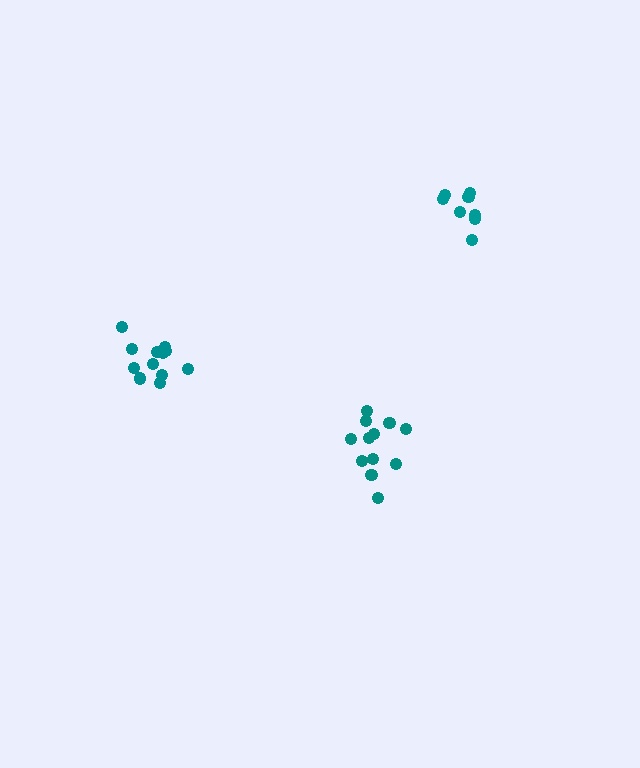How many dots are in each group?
Group 1: 12 dots, Group 2: 8 dots, Group 3: 12 dots (32 total).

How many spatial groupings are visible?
There are 3 spatial groupings.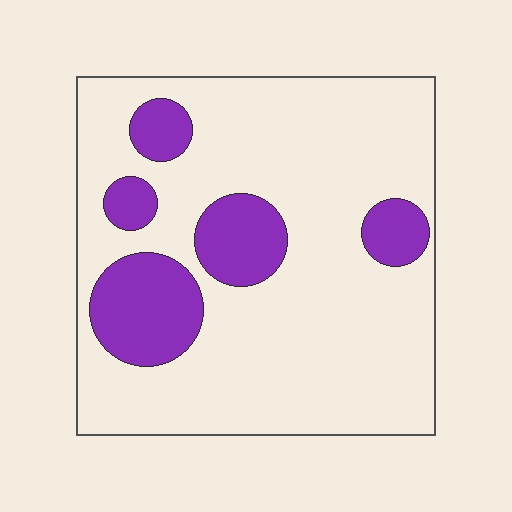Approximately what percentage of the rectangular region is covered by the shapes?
Approximately 20%.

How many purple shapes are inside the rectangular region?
5.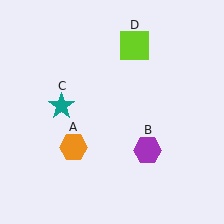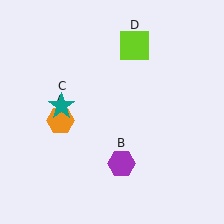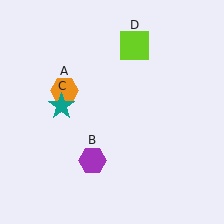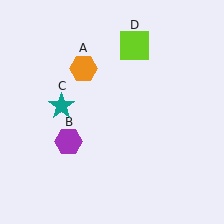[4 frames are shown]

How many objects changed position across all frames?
2 objects changed position: orange hexagon (object A), purple hexagon (object B).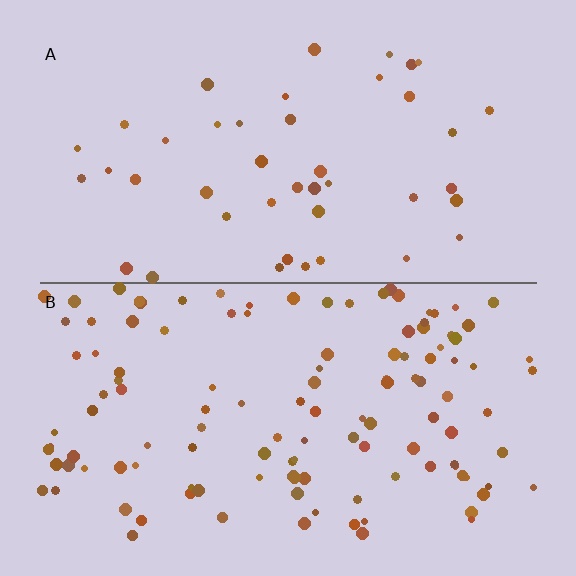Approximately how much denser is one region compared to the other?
Approximately 2.8× — region B over region A.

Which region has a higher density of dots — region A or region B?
B (the bottom).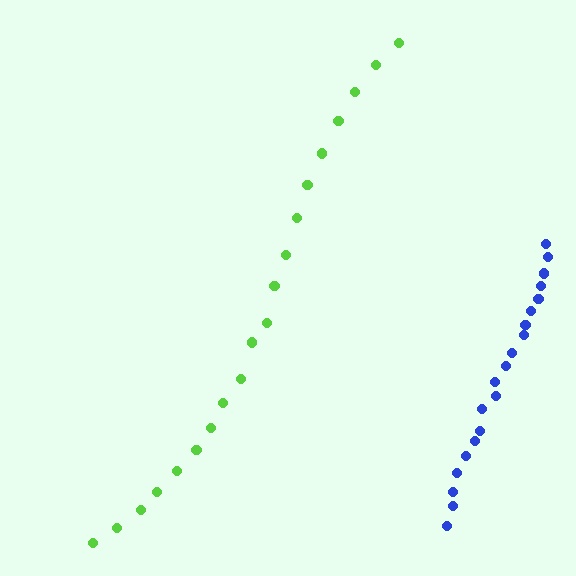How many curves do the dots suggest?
There are 2 distinct paths.